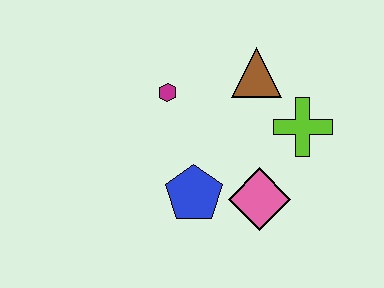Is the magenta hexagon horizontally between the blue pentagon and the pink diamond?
No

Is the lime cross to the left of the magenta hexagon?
No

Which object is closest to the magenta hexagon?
The brown triangle is closest to the magenta hexagon.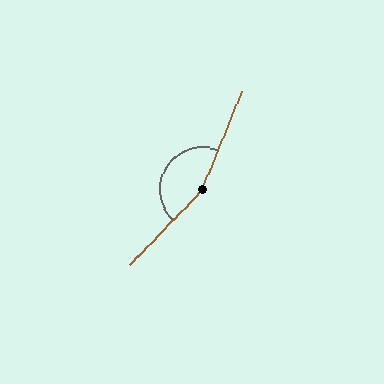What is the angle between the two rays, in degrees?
Approximately 158 degrees.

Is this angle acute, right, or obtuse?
It is obtuse.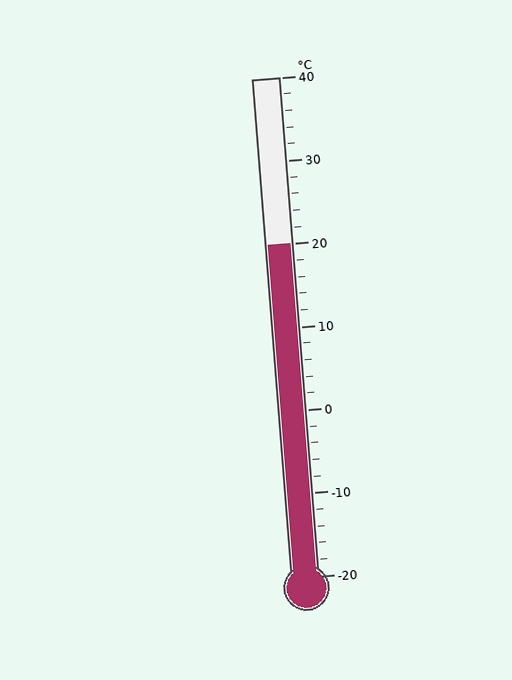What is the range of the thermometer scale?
The thermometer scale ranges from -20°C to 40°C.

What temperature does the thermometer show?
The thermometer shows approximately 20°C.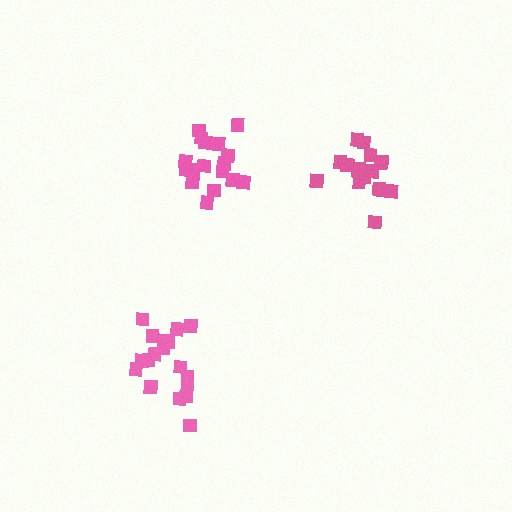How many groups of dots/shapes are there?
There are 3 groups.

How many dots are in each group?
Group 1: 18 dots, Group 2: 18 dots, Group 3: 18 dots (54 total).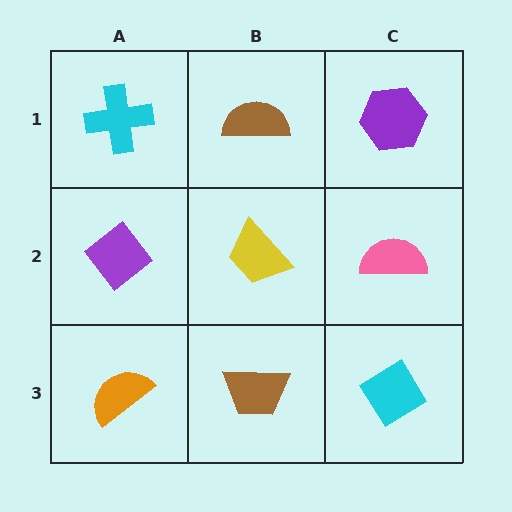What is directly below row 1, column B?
A yellow trapezoid.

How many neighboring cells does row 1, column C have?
2.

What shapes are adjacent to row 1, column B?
A yellow trapezoid (row 2, column B), a cyan cross (row 1, column A), a purple hexagon (row 1, column C).